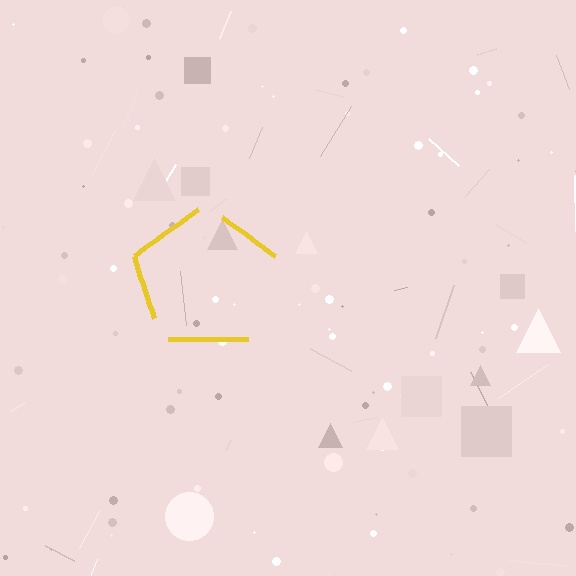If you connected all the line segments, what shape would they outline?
They would outline a pentagon.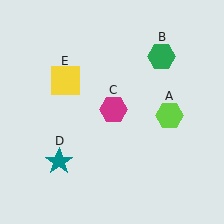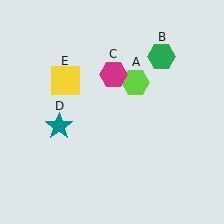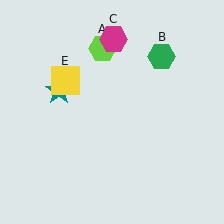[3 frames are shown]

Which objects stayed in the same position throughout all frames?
Green hexagon (object B) and yellow square (object E) remained stationary.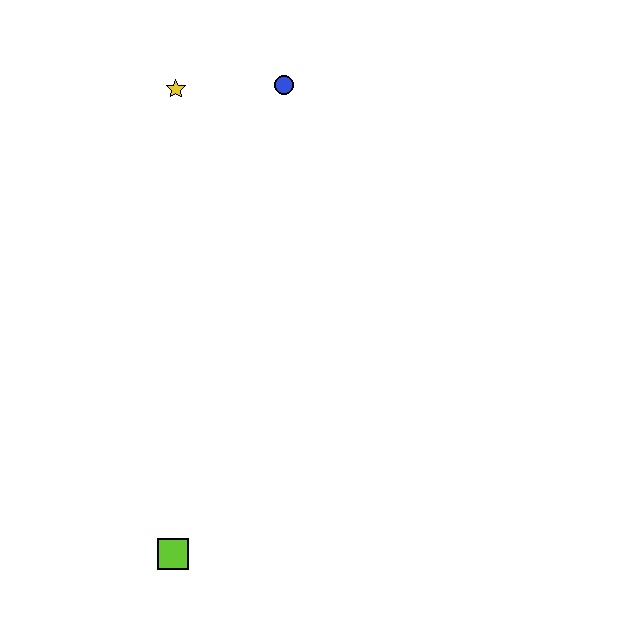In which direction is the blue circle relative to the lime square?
The blue circle is above the lime square.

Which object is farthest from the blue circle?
The lime square is farthest from the blue circle.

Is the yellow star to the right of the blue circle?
No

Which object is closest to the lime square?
The yellow star is closest to the lime square.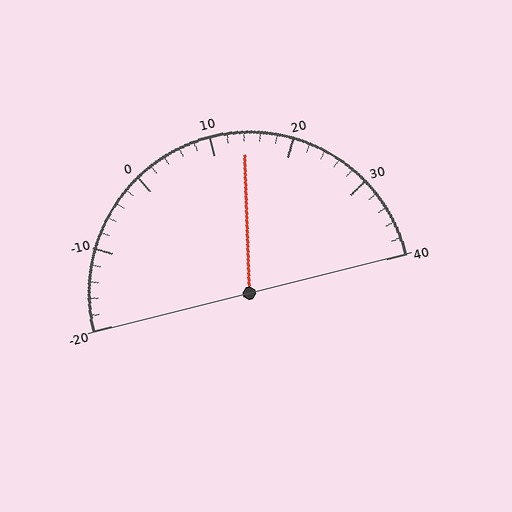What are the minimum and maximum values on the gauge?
The gauge ranges from -20 to 40.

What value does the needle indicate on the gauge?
The needle indicates approximately 14.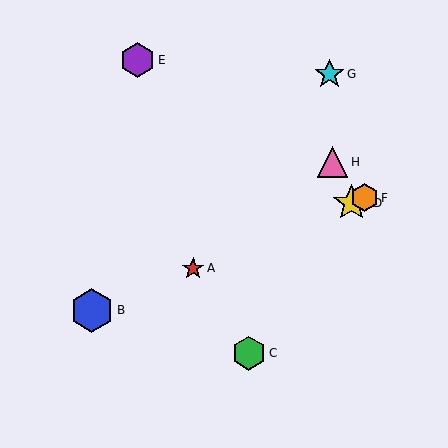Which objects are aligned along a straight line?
Objects A, B, D, F are aligned along a straight line.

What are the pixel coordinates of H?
Object H is at (333, 162).